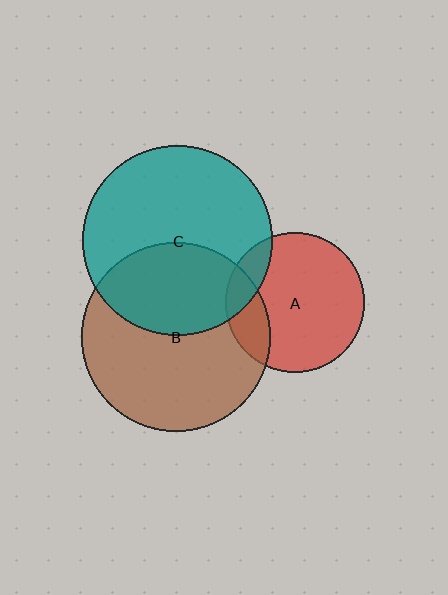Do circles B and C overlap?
Yes.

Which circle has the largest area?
Circle C (teal).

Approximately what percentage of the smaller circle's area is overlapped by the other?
Approximately 40%.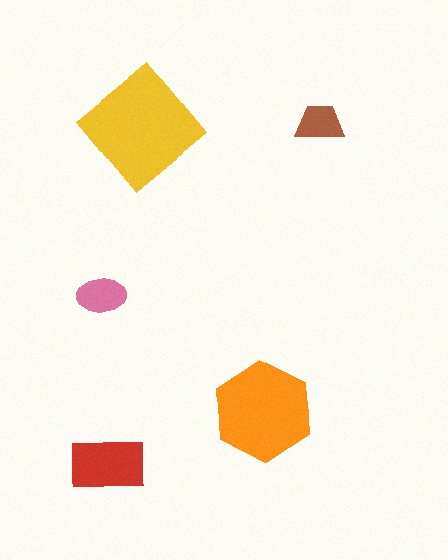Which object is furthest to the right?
The brown trapezoid is rightmost.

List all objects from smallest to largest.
The brown trapezoid, the pink ellipse, the red rectangle, the orange hexagon, the yellow diamond.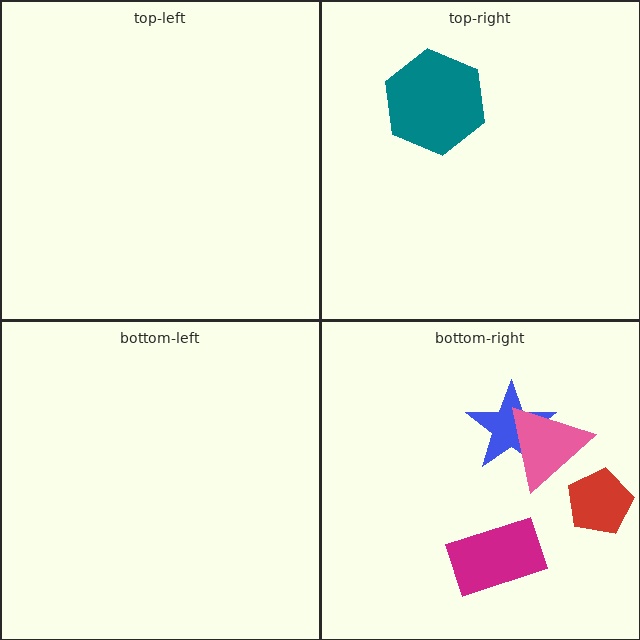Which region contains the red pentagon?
The bottom-right region.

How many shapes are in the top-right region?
1.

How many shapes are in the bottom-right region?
4.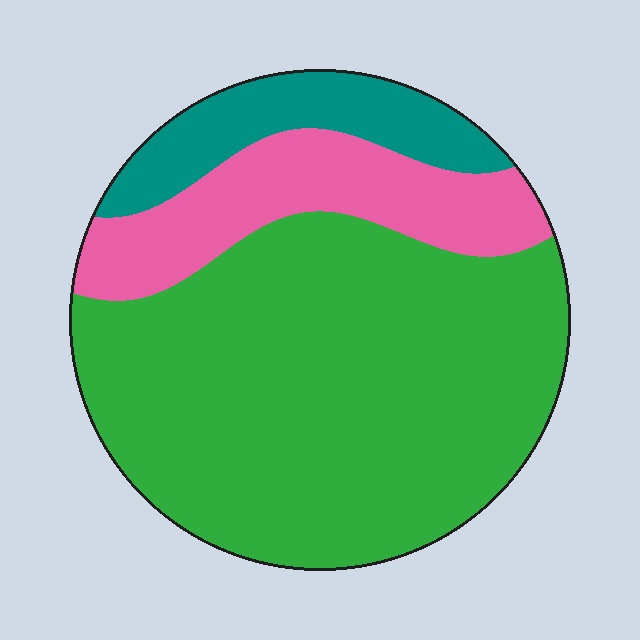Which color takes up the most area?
Green, at roughly 65%.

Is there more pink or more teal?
Pink.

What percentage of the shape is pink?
Pink covers around 20% of the shape.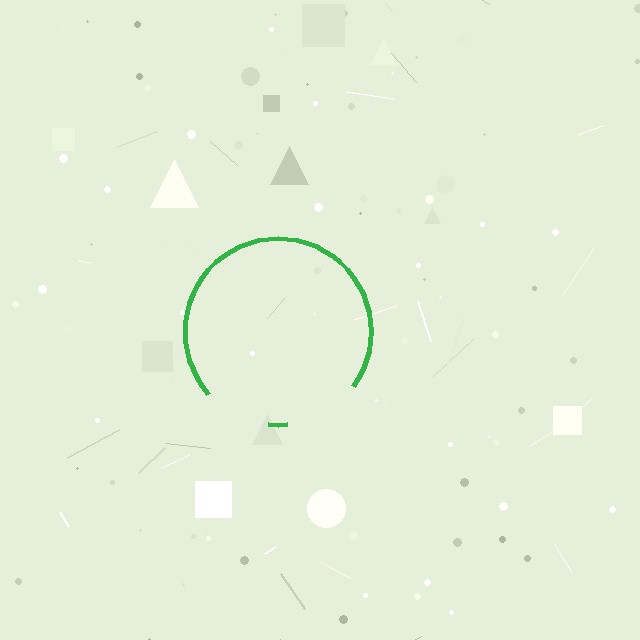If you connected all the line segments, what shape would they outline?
They would outline a circle.